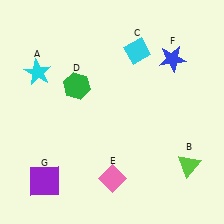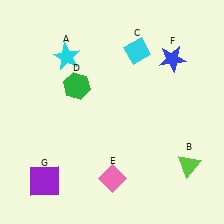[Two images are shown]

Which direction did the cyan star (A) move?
The cyan star (A) moved right.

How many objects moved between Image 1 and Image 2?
1 object moved between the two images.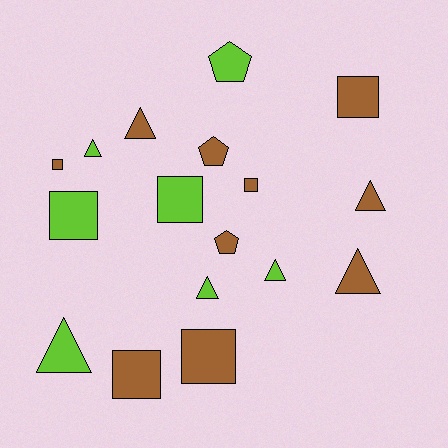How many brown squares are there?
There are 5 brown squares.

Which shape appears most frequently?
Square, with 7 objects.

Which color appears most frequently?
Brown, with 10 objects.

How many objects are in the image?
There are 17 objects.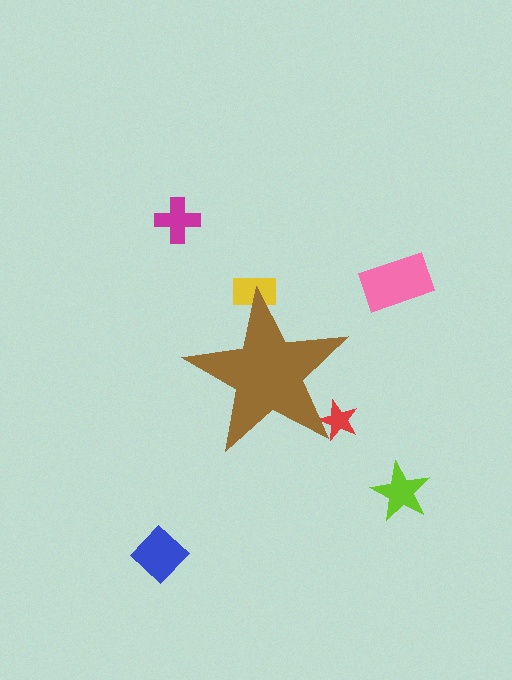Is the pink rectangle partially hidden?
No, the pink rectangle is fully visible.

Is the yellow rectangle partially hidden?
Yes, the yellow rectangle is partially hidden behind the brown star.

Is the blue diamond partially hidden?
No, the blue diamond is fully visible.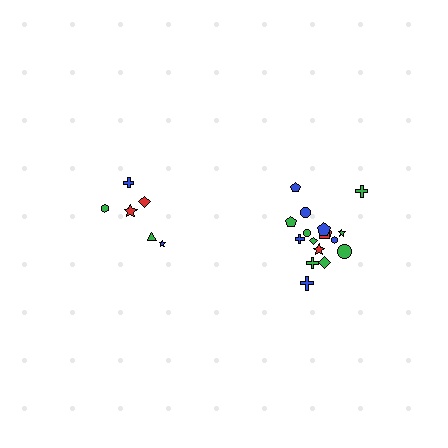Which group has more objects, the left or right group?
The right group.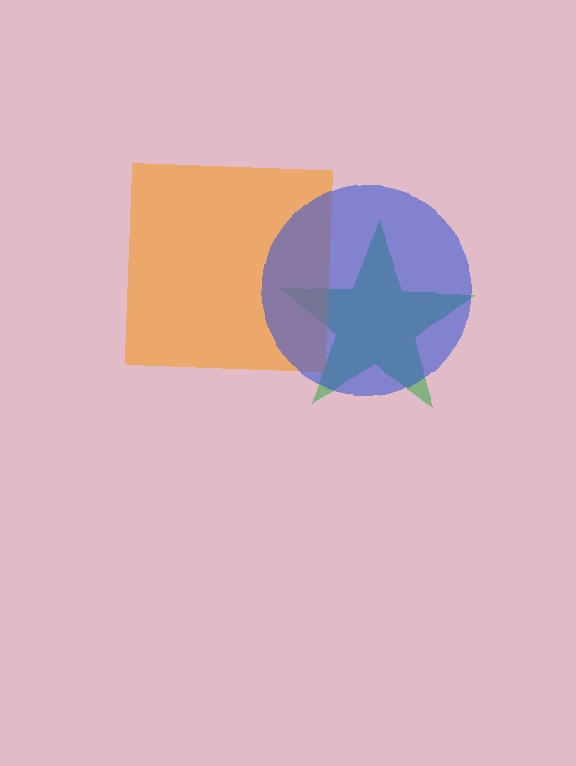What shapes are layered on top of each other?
The layered shapes are: a green star, an orange square, a blue circle.